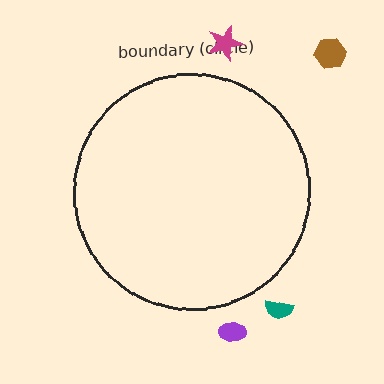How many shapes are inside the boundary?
0 inside, 4 outside.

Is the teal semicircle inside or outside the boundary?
Outside.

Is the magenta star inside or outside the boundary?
Outside.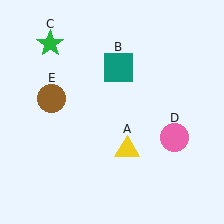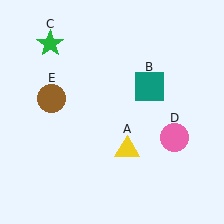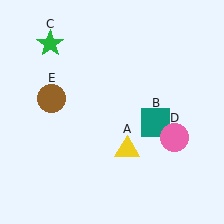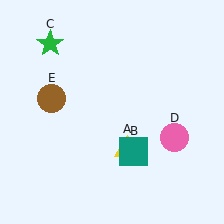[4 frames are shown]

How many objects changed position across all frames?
1 object changed position: teal square (object B).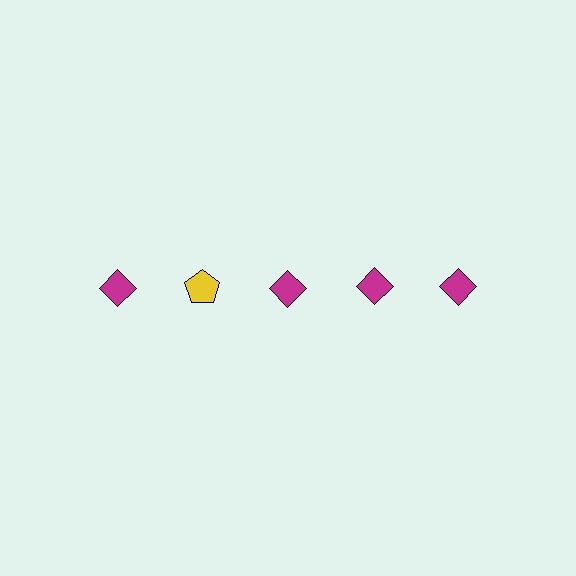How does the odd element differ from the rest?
It differs in both color (yellow instead of magenta) and shape (pentagon instead of diamond).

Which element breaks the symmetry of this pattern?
The yellow pentagon in the top row, second from left column breaks the symmetry. All other shapes are magenta diamonds.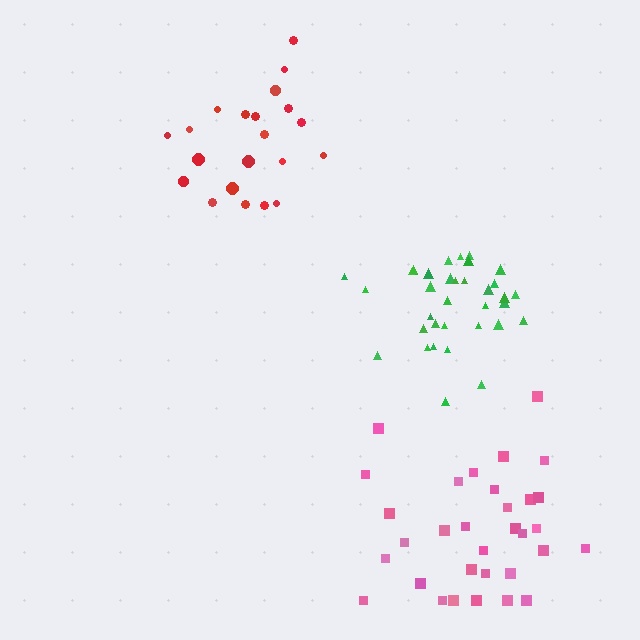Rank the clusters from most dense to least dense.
green, pink, red.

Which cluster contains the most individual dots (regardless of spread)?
Green (35).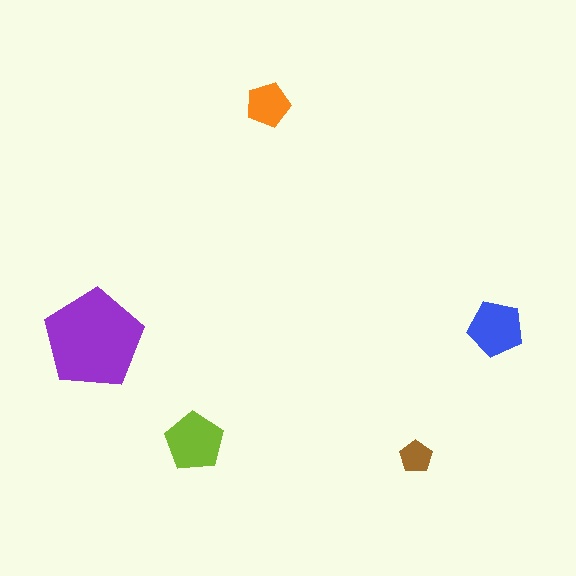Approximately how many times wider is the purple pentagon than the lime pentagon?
About 1.5 times wider.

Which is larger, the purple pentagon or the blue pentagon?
The purple one.